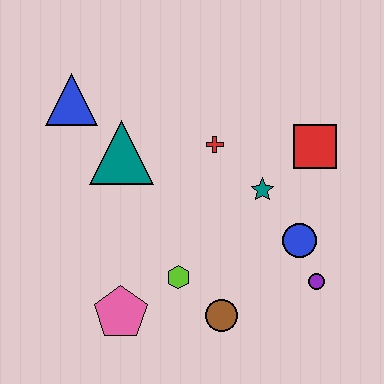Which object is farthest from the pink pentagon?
The red square is farthest from the pink pentagon.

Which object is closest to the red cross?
The teal star is closest to the red cross.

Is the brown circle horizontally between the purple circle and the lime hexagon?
Yes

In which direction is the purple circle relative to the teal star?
The purple circle is below the teal star.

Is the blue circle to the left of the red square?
Yes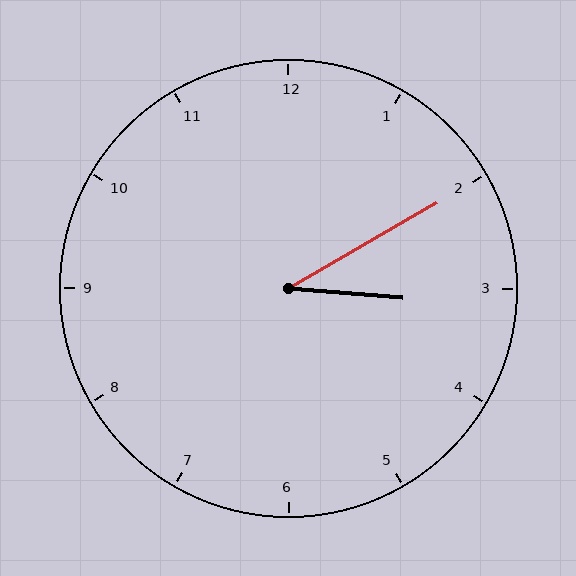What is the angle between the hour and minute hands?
Approximately 35 degrees.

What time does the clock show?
3:10.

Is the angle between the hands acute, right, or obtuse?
It is acute.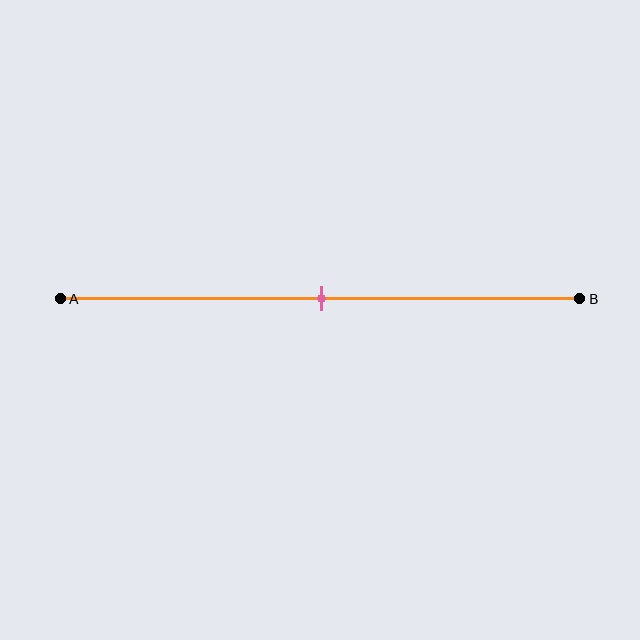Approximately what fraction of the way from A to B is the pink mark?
The pink mark is approximately 50% of the way from A to B.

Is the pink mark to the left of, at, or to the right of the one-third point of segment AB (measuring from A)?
The pink mark is to the right of the one-third point of segment AB.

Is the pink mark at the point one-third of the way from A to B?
No, the mark is at about 50% from A, not at the 33% one-third point.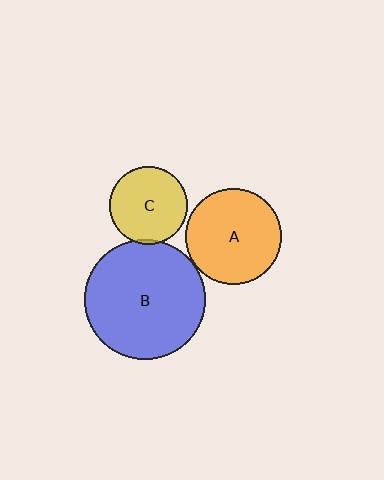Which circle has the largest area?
Circle B (blue).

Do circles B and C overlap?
Yes.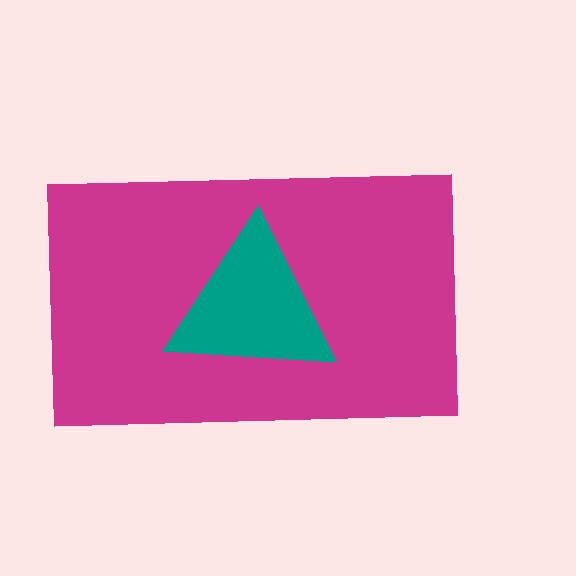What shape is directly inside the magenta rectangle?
The teal triangle.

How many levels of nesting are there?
2.